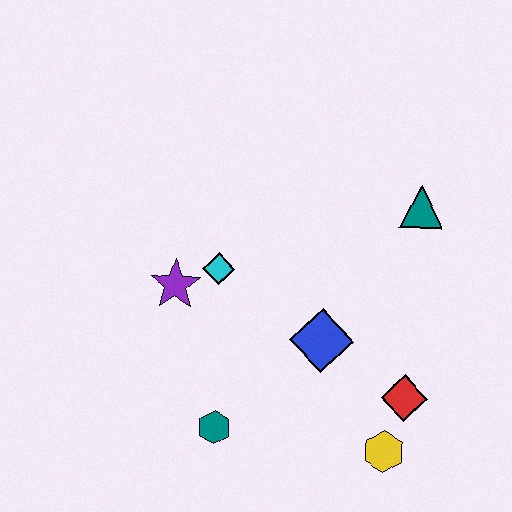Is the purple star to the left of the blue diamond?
Yes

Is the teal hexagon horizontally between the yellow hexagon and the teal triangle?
No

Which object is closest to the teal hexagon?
The blue diamond is closest to the teal hexagon.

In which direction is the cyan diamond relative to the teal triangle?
The cyan diamond is to the left of the teal triangle.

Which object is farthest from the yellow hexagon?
The purple star is farthest from the yellow hexagon.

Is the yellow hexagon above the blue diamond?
No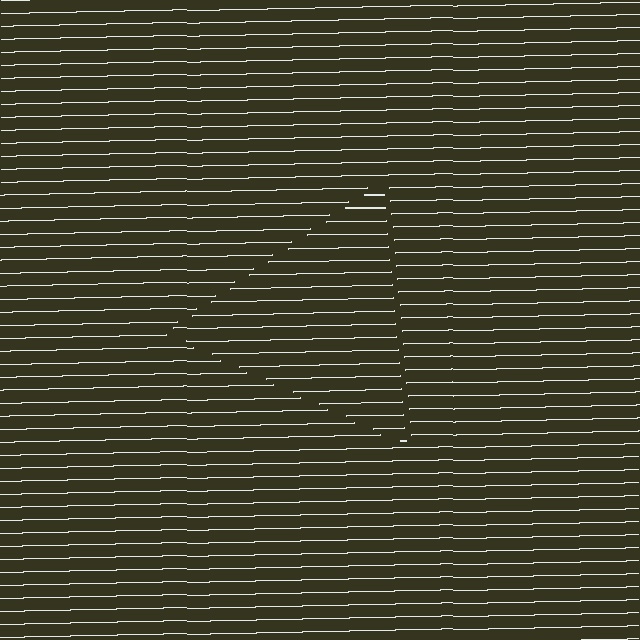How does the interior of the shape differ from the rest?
The interior of the shape contains the same grating, shifted by half a period — the contour is defined by the phase discontinuity where line-ends from the inner and outer gratings abut.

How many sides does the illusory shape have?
3 sides — the line-ends trace a triangle.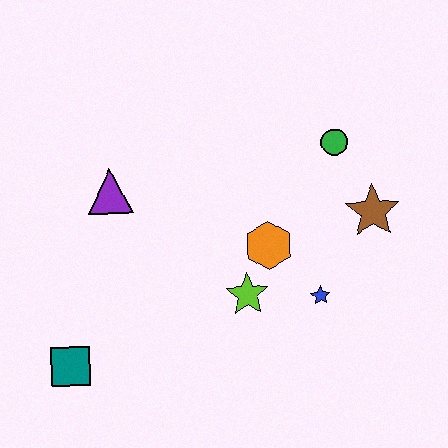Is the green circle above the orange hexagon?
Yes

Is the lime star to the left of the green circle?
Yes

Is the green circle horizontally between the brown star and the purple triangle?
Yes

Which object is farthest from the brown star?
The teal square is farthest from the brown star.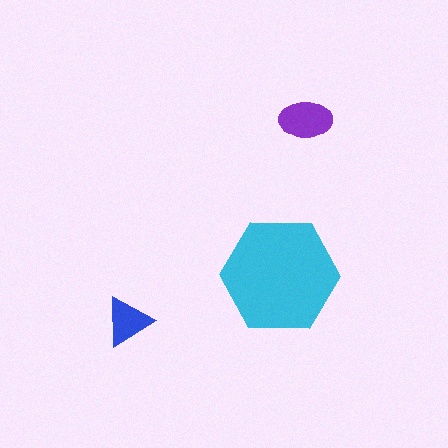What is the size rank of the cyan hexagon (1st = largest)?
1st.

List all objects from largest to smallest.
The cyan hexagon, the purple ellipse, the blue triangle.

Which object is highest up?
The purple ellipse is topmost.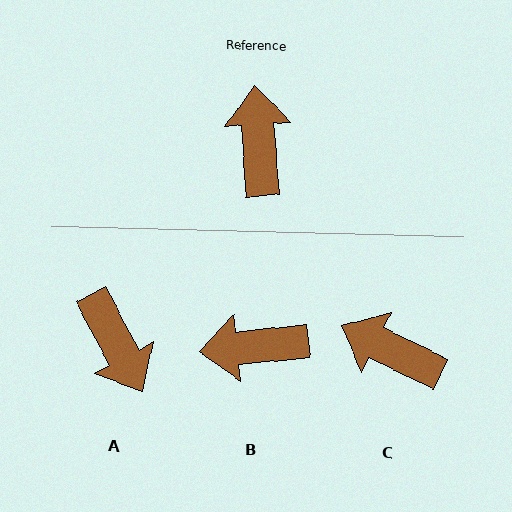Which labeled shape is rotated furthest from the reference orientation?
A, about 156 degrees away.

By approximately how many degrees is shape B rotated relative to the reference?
Approximately 91 degrees counter-clockwise.